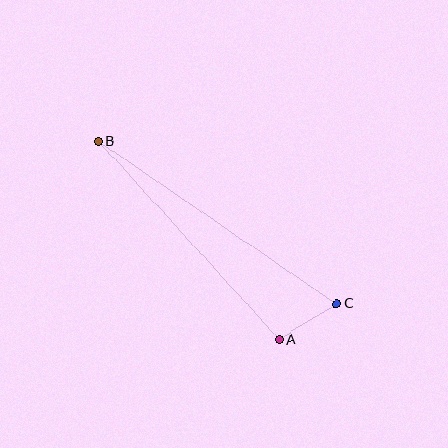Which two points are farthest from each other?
Points B and C are farthest from each other.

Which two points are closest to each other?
Points A and C are closest to each other.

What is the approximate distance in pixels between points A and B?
The distance between A and B is approximately 268 pixels.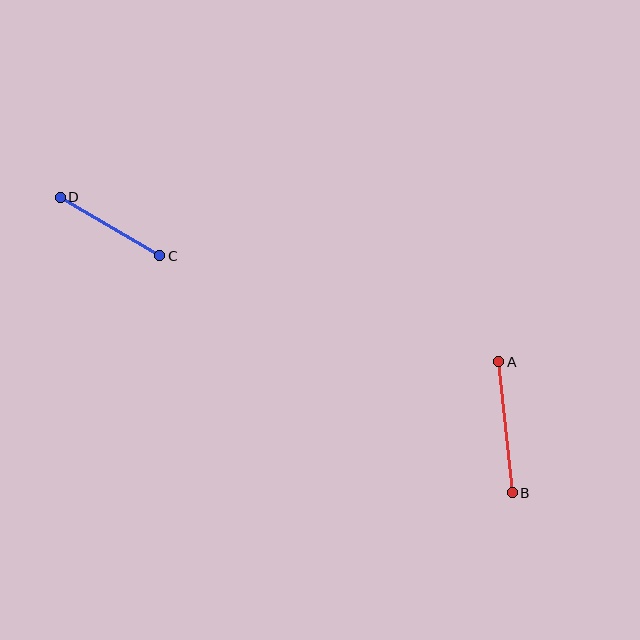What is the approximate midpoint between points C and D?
The midpoint is at approximately (110, 226) pixels.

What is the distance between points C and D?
The distance is approximately 115 pixels.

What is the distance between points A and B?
The distance is approximately 132 pixels.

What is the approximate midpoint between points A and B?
The midpoint is at approximately (506, 427) pixels.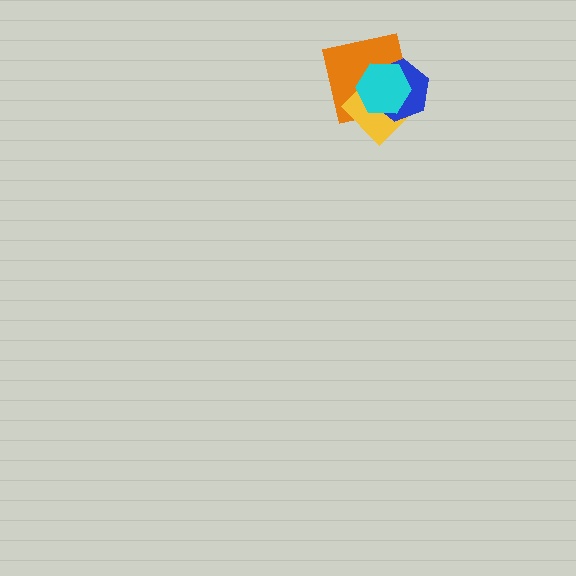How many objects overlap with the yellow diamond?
3 objects overlap with the yellow diamond.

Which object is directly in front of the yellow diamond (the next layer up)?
The blue hexagon is directly in front of the yellow diamond.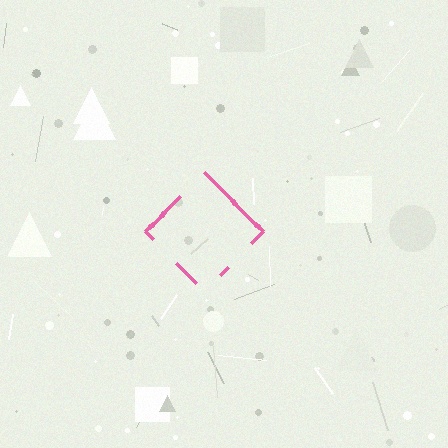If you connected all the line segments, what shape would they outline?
They would outline a diamond.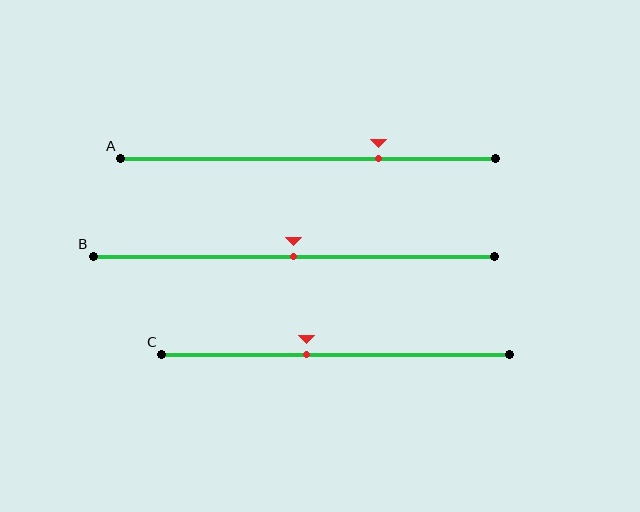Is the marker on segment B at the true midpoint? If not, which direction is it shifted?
Yes, the marker on segment B is at the true midpoint.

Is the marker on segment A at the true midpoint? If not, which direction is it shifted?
No, the marker on segment A is shifted to the right by about 19% of the segment length.